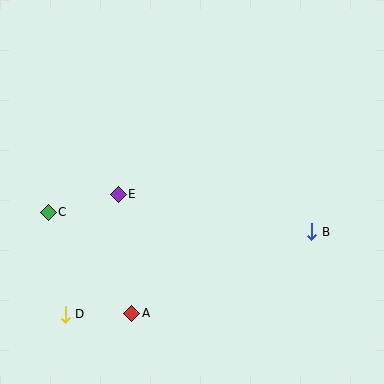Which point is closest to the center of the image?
Point E at (118, 194) is closest to the center.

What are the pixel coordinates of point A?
Point A is at (132, 313).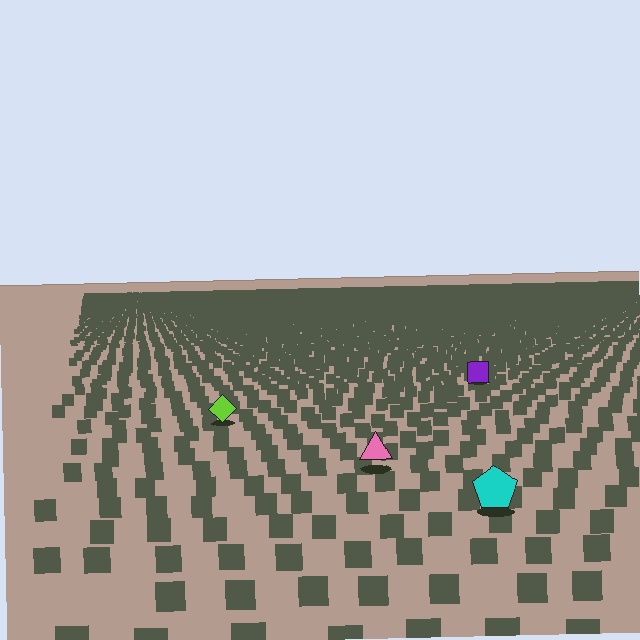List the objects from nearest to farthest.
From nearest to farthest: the cyan pentagon, the pink triangle, the lime diamond, the purple square.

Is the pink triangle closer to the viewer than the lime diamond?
Yes. The pink triangle is closer — you can tell from the texture gradient: the ground texture is coarser near it.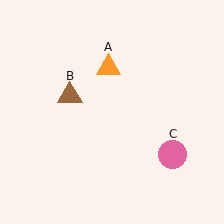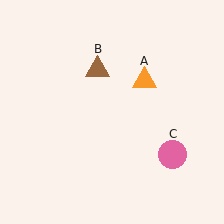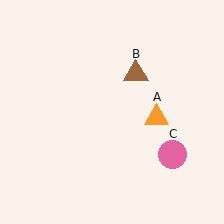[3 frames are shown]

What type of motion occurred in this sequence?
The orange triangle (object A), brown triangle (object B) rotated clockwise around the center of the scene.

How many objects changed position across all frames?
2 objects changed position: orange triangle (object A), brown triangle (object B).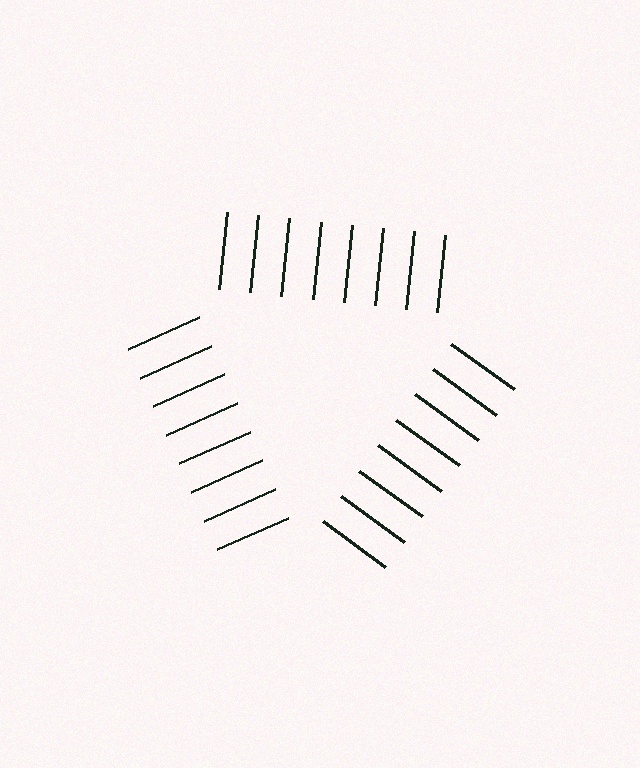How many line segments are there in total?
24 — 8 along each of the 3 edges.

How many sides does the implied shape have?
3 sides — the line-ends trace a triangle.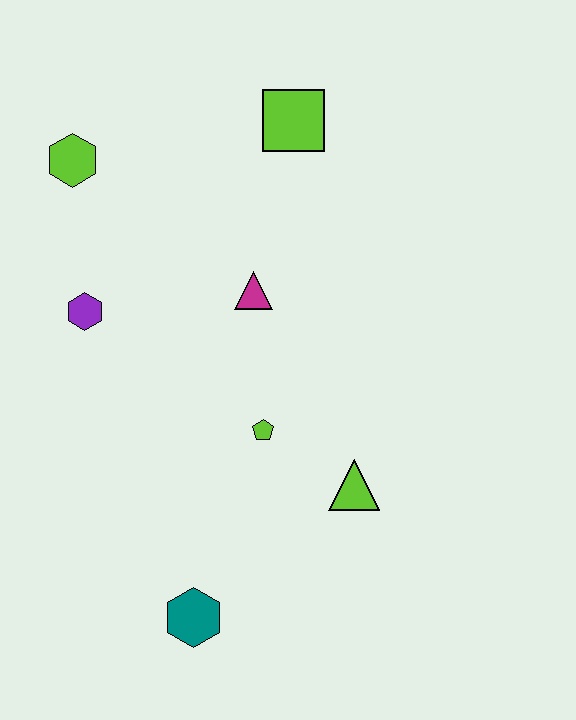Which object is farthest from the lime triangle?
The lime hexagon is farthest from the lime triangle.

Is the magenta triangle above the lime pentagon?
Yes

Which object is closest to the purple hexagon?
The lime hexagon is closest to the purple hexagon.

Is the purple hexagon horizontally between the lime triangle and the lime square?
No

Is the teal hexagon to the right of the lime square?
No